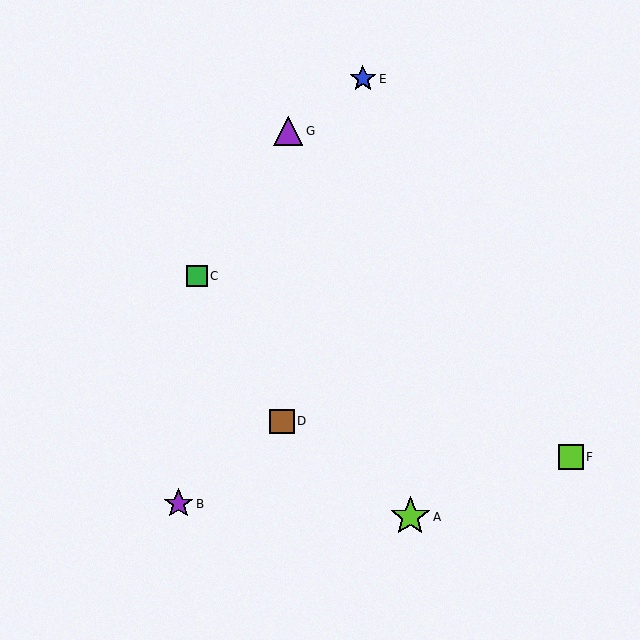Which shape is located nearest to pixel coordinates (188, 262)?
The green square (labeled C) at (197, 276) is nearest to that location.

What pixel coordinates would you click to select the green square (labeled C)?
Click at (197, 276) to select the green square C.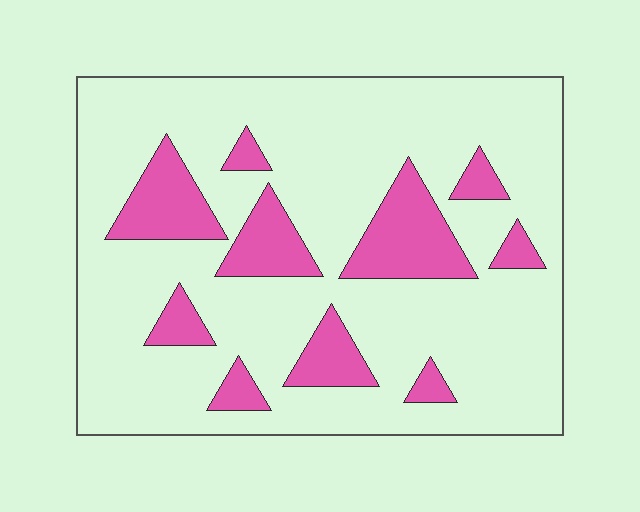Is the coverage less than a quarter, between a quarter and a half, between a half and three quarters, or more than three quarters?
Less than a quarter.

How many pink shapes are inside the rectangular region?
10.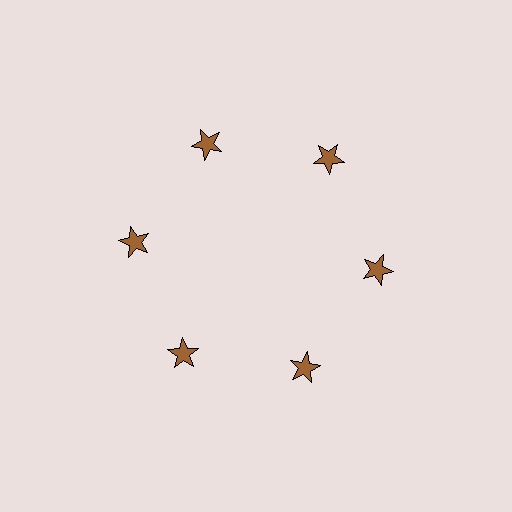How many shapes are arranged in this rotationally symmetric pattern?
There are 6 shapes, arranged in 6 groups of 1.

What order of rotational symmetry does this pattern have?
This pattern has 6-fold rotational symmetry.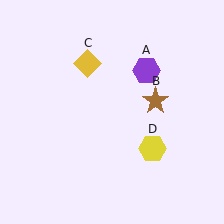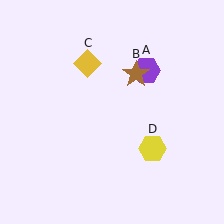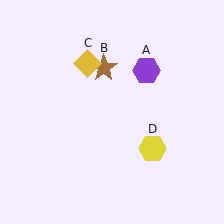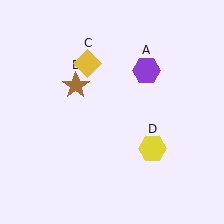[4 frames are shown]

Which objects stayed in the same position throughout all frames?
Purple hexagon (object A) and yellow diamond (object C) and yellow hexagon (object D) remained stationary.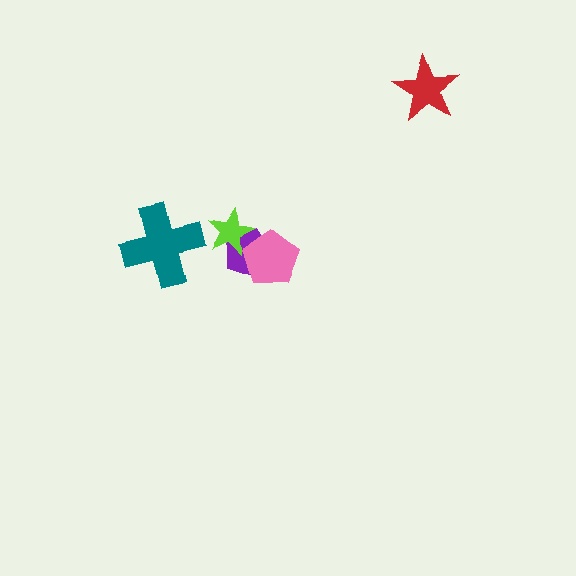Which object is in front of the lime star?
The pink pentagon is in front of the lime star.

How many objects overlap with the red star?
0 objects overlap with the red star.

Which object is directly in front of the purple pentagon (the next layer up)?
The lime star is directly in front of the purple pentagon.